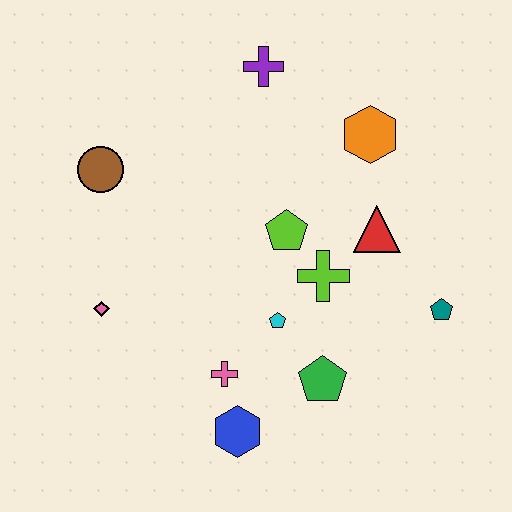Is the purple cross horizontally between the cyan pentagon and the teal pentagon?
No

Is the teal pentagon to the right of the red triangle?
Yes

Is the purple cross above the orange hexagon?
Yes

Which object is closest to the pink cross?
The blue hexagon is closest to the pink cross.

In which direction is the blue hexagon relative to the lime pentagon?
The blue hexagon is below the lime pentagon.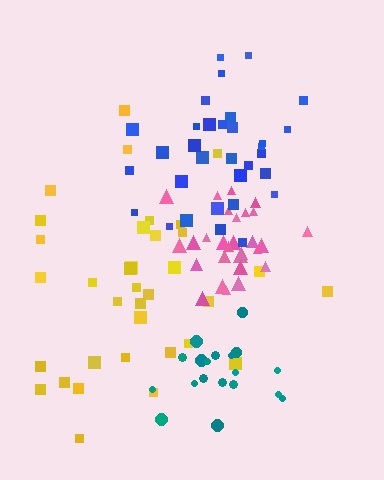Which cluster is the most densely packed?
Pink.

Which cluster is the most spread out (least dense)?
Yellow.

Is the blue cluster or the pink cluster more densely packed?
Pink.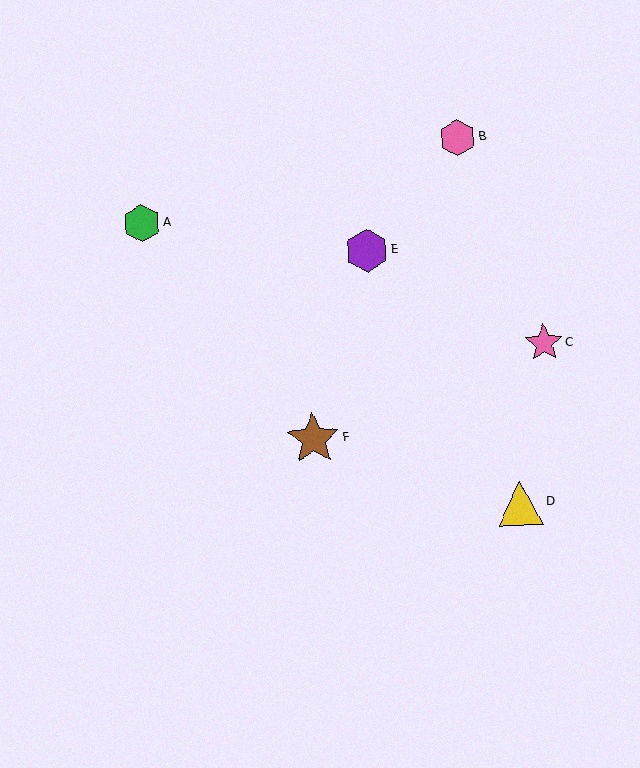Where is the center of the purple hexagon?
The center of the purple hexagon is at (367, 250).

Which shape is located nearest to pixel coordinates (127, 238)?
The green hexagon (labeled A) at (142, 223) is nearest to that location.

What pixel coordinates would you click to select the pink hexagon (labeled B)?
Click at (457, 138) to select the pink hexagon B.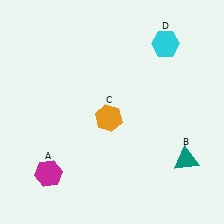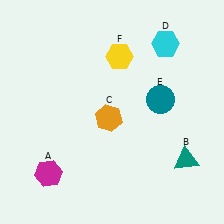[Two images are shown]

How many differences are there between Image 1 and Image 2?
There are 2 differences between the two images.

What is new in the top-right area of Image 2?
A yellow hexagon (F) was added in the top-right area of Image 2.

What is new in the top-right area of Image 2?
A teal circle (E) was added in the top-right area of Image 2.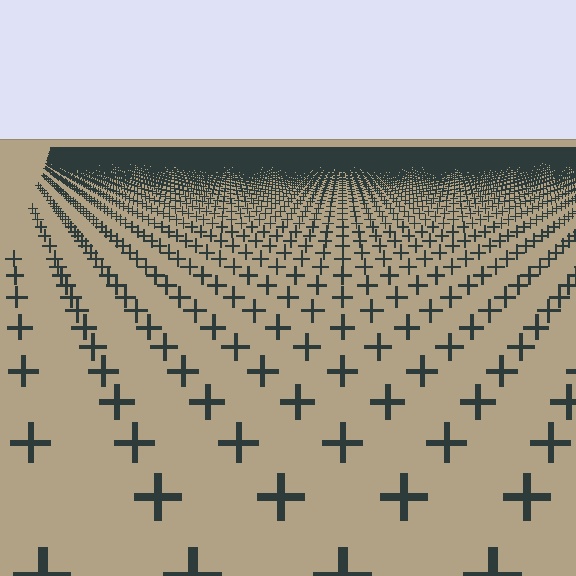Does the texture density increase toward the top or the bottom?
Density increases toward the top.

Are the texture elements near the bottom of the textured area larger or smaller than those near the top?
Larger. Near the bottom, elements are closer to the viewer and appear at a bigger on-screen size.